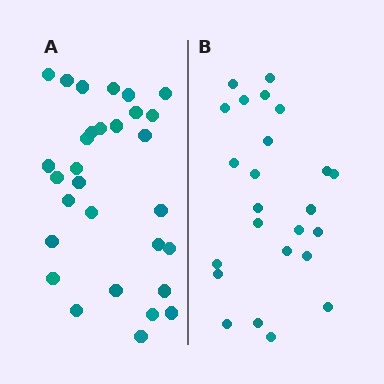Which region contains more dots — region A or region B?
Region A (the left region) has more dots.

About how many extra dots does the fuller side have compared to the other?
Region A has about 6 more dots than region B.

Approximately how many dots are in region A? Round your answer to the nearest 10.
About 30 dots.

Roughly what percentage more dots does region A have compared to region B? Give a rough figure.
About 25% more.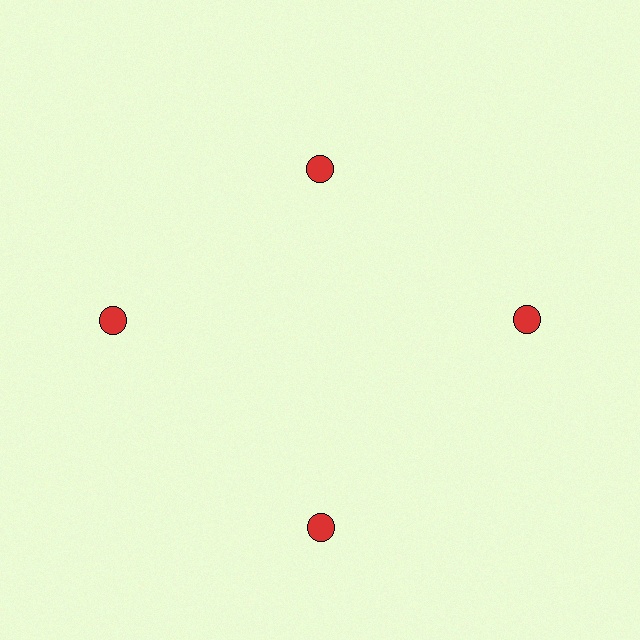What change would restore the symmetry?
The symmetry would be restored by moving it outward, back onto the ring so that all 4 circles sit at equal angles and equal distance from the center.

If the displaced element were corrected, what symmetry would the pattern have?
It would have 4-fold rotational symmetry — the pattern would map onto itself every 90 degrees.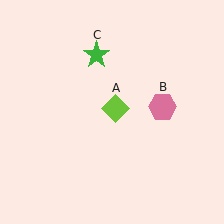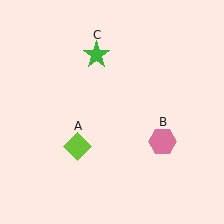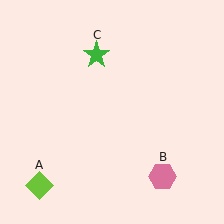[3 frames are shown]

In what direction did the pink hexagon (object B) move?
The pink hexagon (object B) moved down.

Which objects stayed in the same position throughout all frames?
Green star (object C) remained stationary.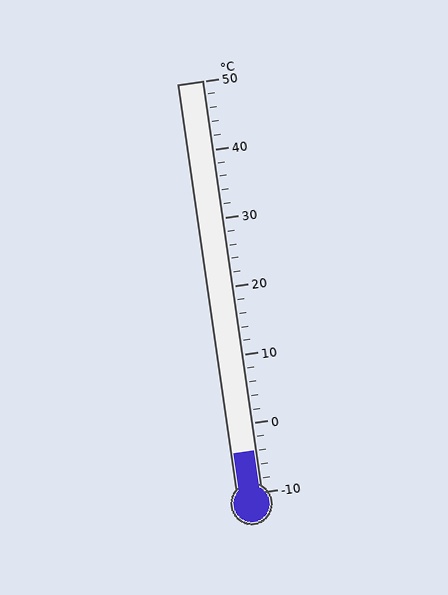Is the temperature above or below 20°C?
The temperature is below 20°C.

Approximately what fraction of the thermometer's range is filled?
The thermometer is filled to approximately 10% of its range.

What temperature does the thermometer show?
The thermometer shows approximately -4°C.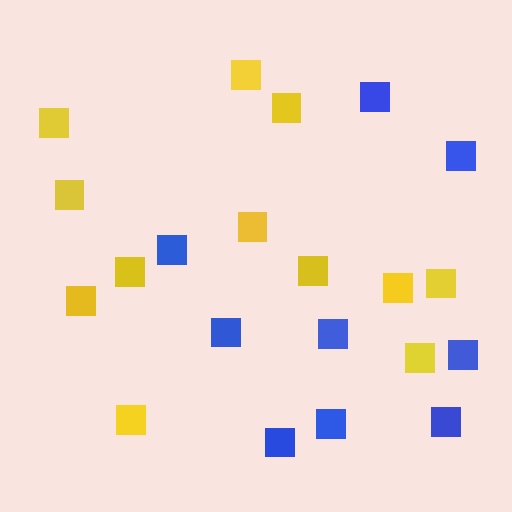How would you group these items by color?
There are 2 groups: one group of yellow squares (12) and one group of blue squares (9).